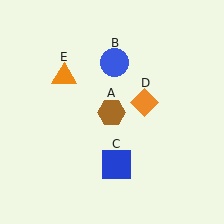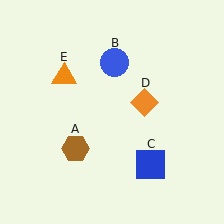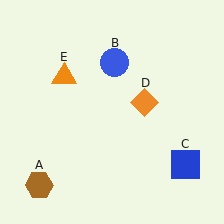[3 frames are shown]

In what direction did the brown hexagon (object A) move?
The brown hexagon (object A) moved down and to the left.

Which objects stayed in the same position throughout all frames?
Blue circle (object B) and orange diamond (object D) and orange triangle (object E) remained stationary.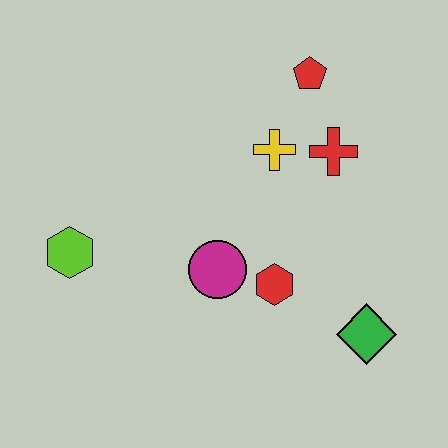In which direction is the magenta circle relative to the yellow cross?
The magenta circle is below the yellow cross.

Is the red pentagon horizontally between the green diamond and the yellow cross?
Yes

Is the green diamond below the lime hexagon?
Yes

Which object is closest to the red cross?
The yellow cross is closest to the red cross.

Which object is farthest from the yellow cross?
The lime hexagon is farthest from the yellow cross.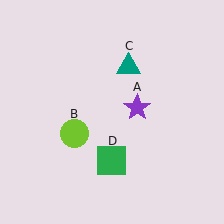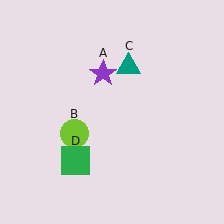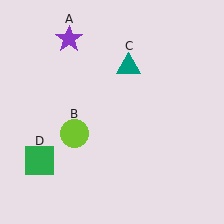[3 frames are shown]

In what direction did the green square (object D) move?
The green square (object D) moved left.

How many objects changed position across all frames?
2 objects changed position: purple star (object A), green square (object D).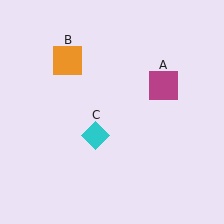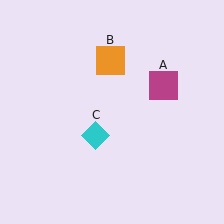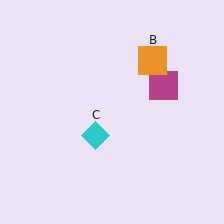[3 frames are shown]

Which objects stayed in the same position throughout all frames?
Magenta square (object A) and cyan diamond (object C) remained stationary.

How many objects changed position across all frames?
1 object changed position: orange square (object B).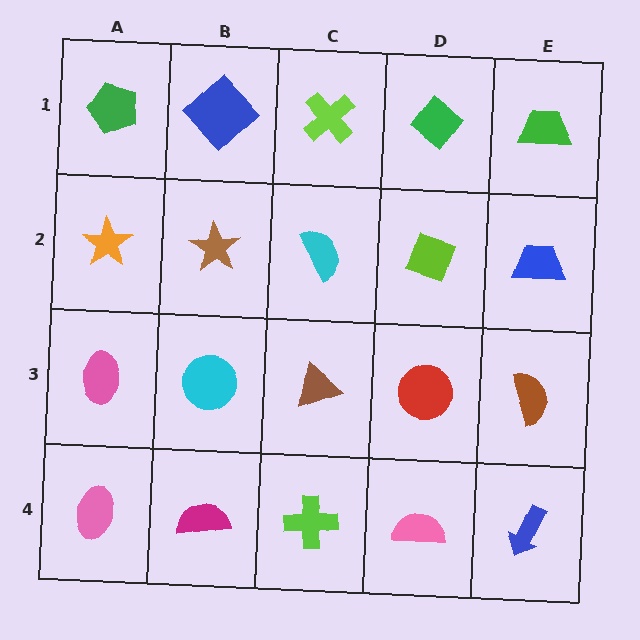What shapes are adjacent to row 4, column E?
A brown semicircle (row 3, column E), a pink semicircle (row 4, column D).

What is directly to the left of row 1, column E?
A green diamond.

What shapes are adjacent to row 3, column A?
An orange star (row 2, column A), a pink ellipse (row 4, column A), a cyan circle (row 3, column B).